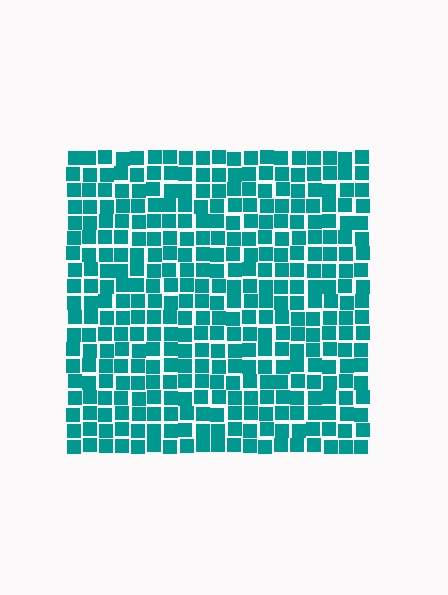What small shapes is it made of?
It is made of small squares.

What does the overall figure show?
The overall figure shows a square.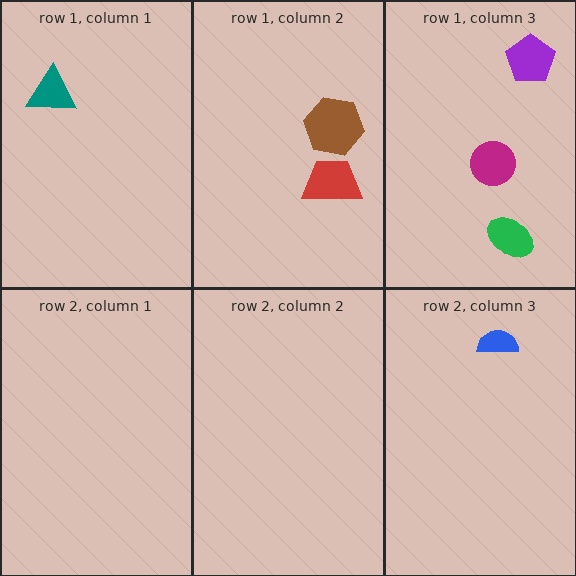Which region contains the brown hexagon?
The row 1, column 2 region.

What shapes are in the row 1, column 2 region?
The red trapezoid, the brown hexagon.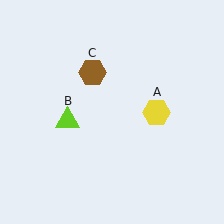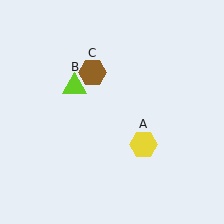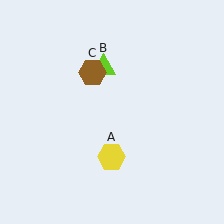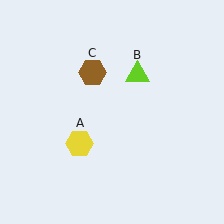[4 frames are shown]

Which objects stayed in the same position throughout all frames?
Brown hexagon (object C) remained stationary.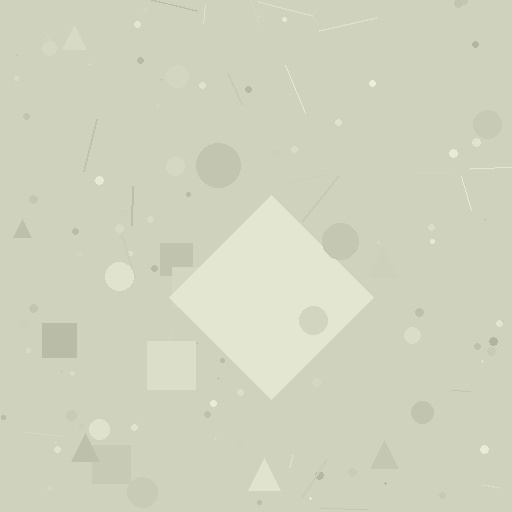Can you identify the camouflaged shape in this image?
The camouflaged shape is a diamond.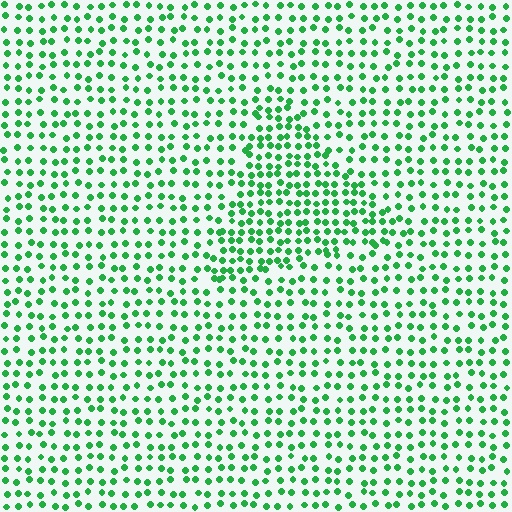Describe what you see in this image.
The image contains small green elements arranged at two different densities. A triangle-shaped region is visible where the elements are more densely packed than the surrounding area.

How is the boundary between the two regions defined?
The boundary is defined by a change in element density (approximately 1.6x ratio). All elements are the same color, size, and shape.